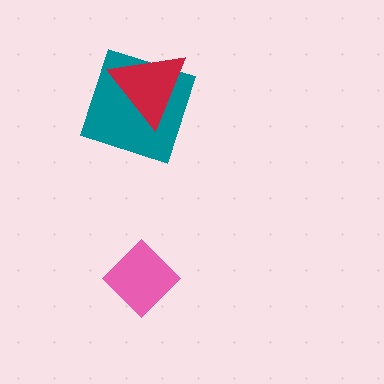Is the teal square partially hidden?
Yes, it is partially covered by another shape.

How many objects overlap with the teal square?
1 object overlaps with the teal square.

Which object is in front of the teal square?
The red triangle is in front of the teal square.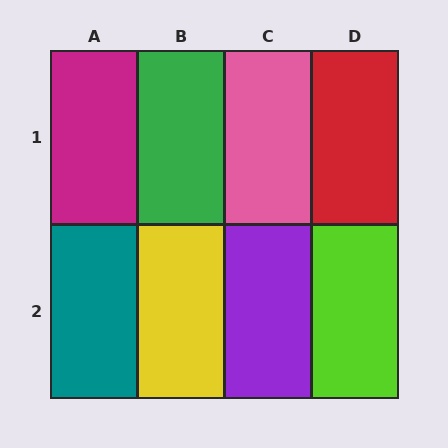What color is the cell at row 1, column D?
Red.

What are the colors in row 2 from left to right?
Teal, yellow, purple, lime.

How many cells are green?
1 cell is green.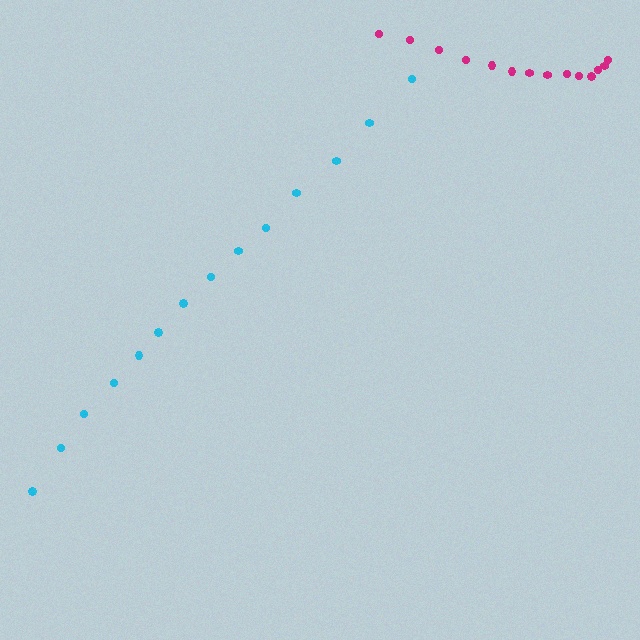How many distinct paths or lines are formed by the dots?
There are 2 distinct paths.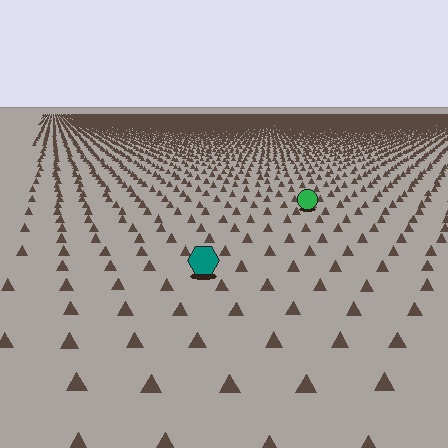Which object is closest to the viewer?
The teal hexagon is closest. The texture marks near it are larger and more spread out.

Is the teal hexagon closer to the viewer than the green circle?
Yes. The teal hexagon is closer — you can tell from the texture gradient: the ground texture is coarser near it.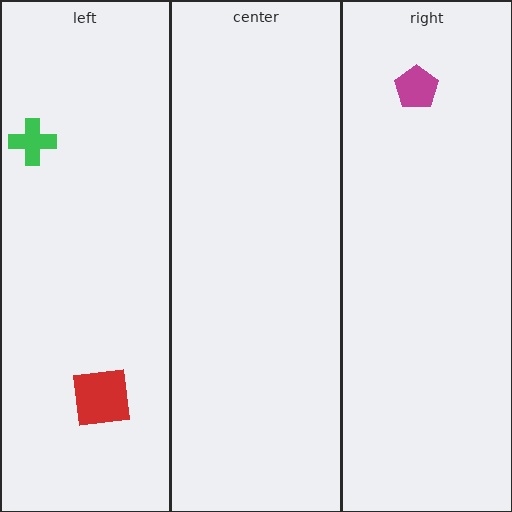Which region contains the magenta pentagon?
The right region.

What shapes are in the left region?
The green cross, the red square.